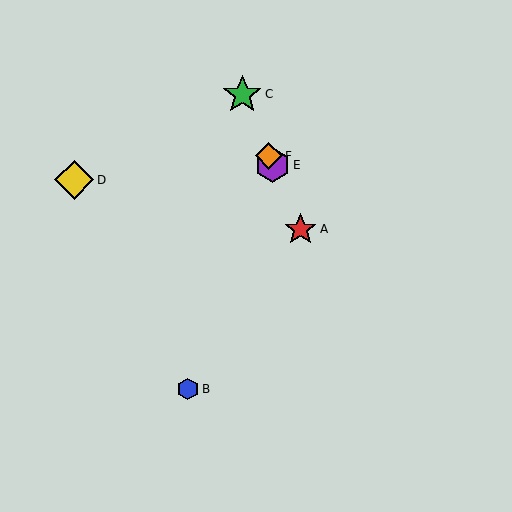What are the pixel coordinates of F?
Object F is at (269, 156).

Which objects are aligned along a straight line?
Objects A, C, E, F are aligned along a straight line.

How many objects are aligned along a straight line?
4 objects (A, C, E, F) are aligned along a straight line.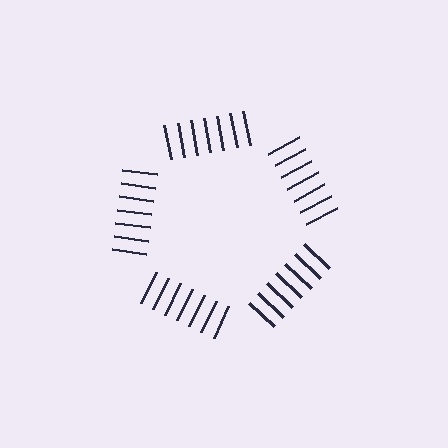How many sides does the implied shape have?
5 sides — the line-ends trace a pentagon.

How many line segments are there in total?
35 — 7 along each of the 5 edges.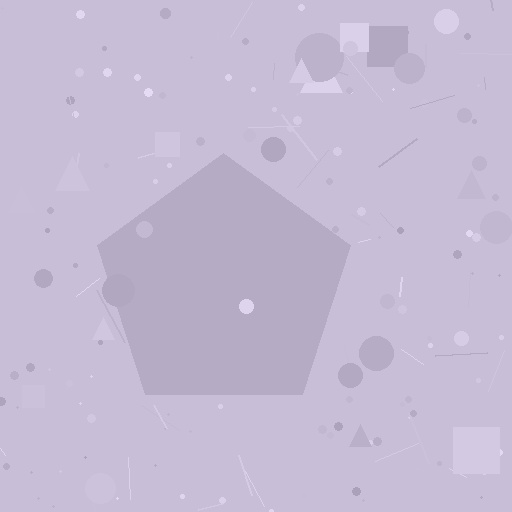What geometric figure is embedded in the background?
A pentagon is embedded in the background.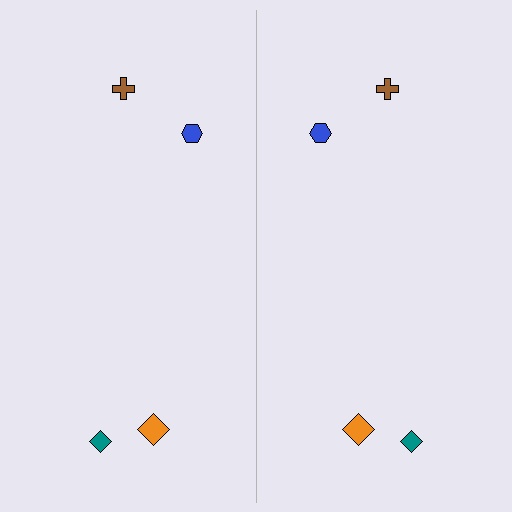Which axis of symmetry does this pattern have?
The pattern has a vertical axis of symmetry running through the center of the image.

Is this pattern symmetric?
Yes, this pattern has bilateral (reflection) symmetry.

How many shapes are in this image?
There are 8 shapes in this image.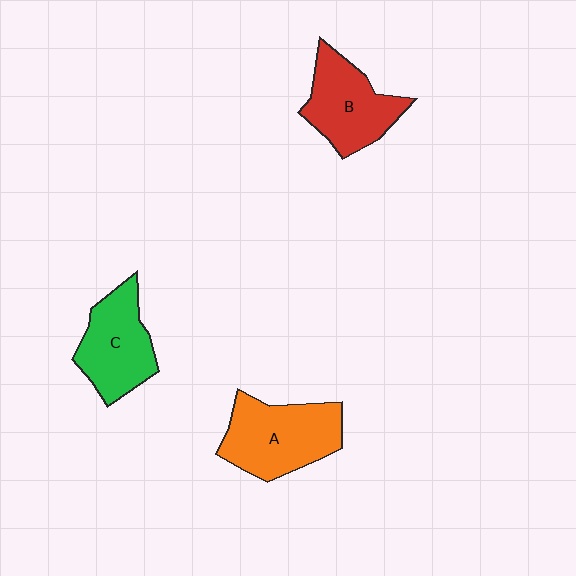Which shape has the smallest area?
Shape C (green).